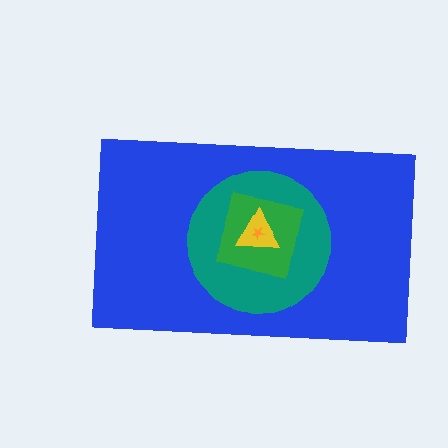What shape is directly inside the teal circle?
The green square.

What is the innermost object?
The orange star.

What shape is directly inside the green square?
The yellow triangle.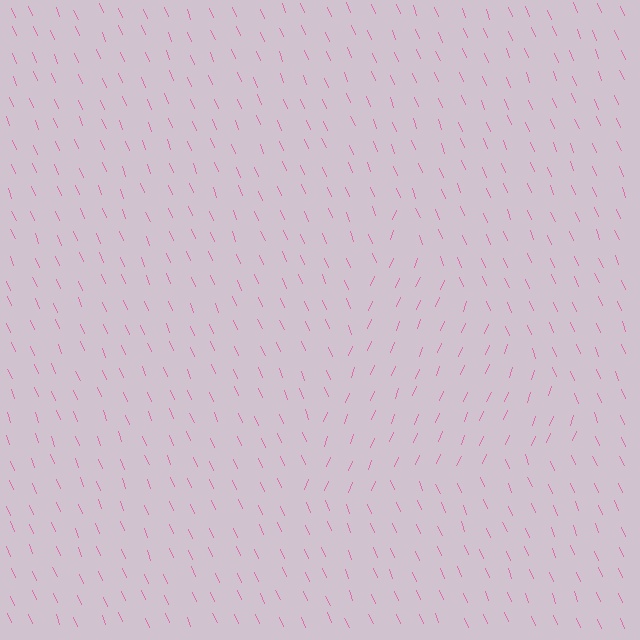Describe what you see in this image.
The image is filled with small pink line segments. A triangle region in the image has lines oriented differently from the surrounding lines, creating a visible texture boundary.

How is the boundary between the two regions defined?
The boundary is defined purely by a change in line orientation (approximately 45 degrees difference). All lines are the same color and thickness.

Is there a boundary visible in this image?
Yes, there is a texture boundary formed by a change in line orientation.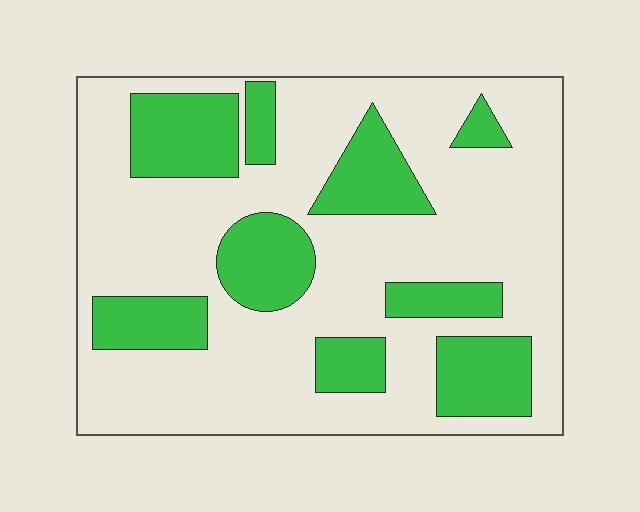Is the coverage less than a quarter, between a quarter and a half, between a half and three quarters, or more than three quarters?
Between a quarter and a half.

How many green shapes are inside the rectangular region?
9.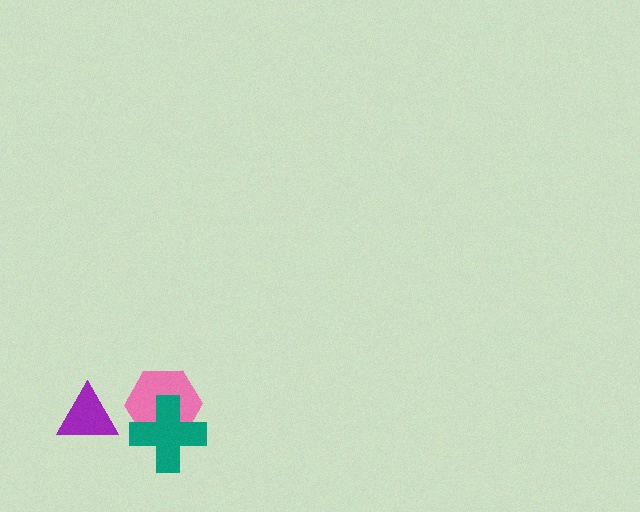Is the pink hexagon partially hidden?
Yes, it is partially covered by another shape.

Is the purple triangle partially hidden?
No, no other shape covers it.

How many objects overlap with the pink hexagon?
1 object overlaps with the pink hexagon.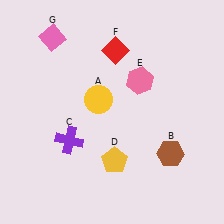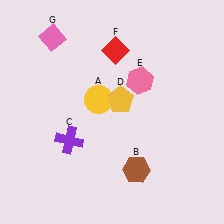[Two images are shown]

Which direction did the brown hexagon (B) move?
The brown hexagon (B) moved left.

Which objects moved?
The objects that moved are: the brown hexagon (B), the yellow pentagon (D).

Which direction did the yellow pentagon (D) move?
The yellow pentagon (D) moved up.